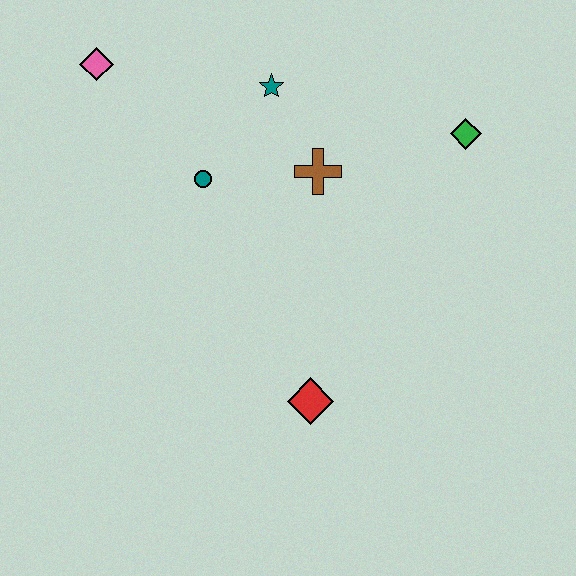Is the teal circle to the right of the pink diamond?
Yes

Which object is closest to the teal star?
The brown cross is closest to the teal star.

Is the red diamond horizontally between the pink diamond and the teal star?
No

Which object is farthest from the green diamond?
The pink diamond is farthest from the green diamond.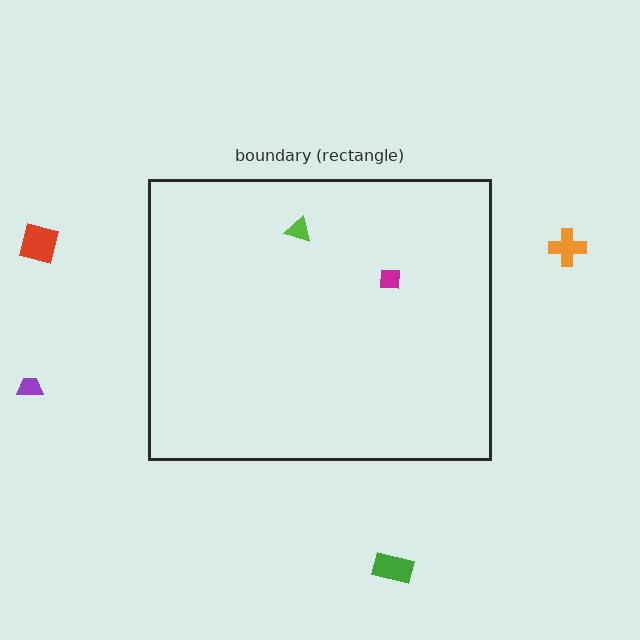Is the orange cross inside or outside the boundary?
Outside.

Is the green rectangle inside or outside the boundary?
Outside.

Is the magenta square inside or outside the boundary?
Inside.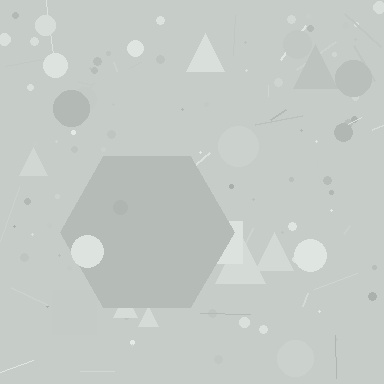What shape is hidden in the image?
A hexagon is hidden in the image.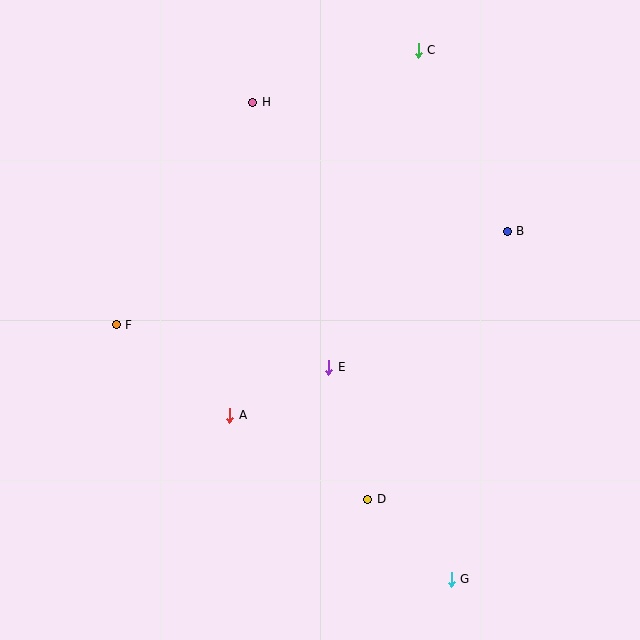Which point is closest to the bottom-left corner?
Point A is closest to the bottom-left corner.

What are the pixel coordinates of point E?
Point E is at (329, 367).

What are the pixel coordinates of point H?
Point H is at (253, 102).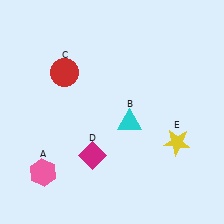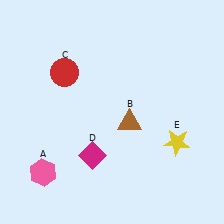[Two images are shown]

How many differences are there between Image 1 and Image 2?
There is 1 difference between the two images.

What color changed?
The triangle (B) changed from cyan in Image 1 to brown in Image 2.